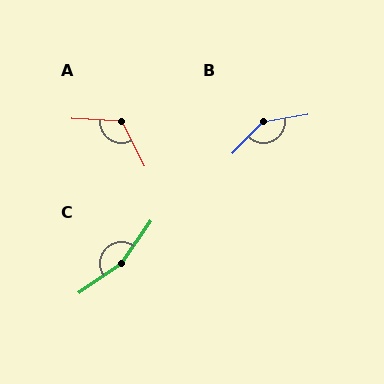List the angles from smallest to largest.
A (120°), B (143°), C (159°).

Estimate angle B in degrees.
Approximately 143 degrees.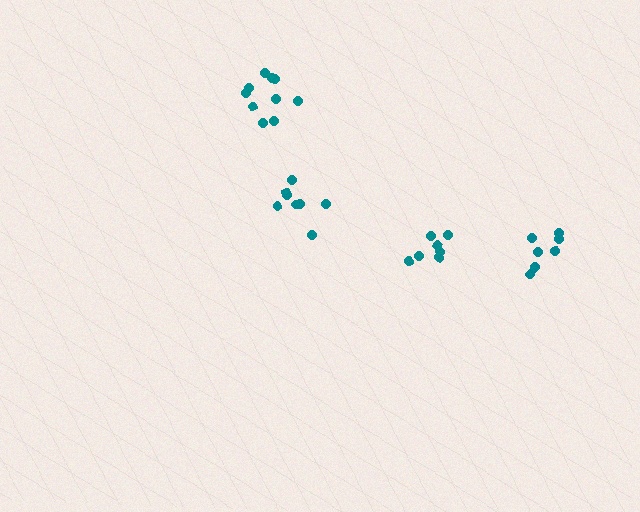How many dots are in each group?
Group 1: 8 dots, Group 2: 7 dots, Group 3: 10 dots, Group 4: 7 dots (32 total).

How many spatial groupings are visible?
There are 4 spatial groupings.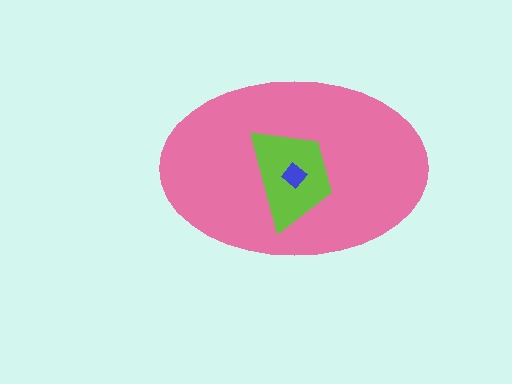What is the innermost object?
The blue diamond.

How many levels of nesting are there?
3.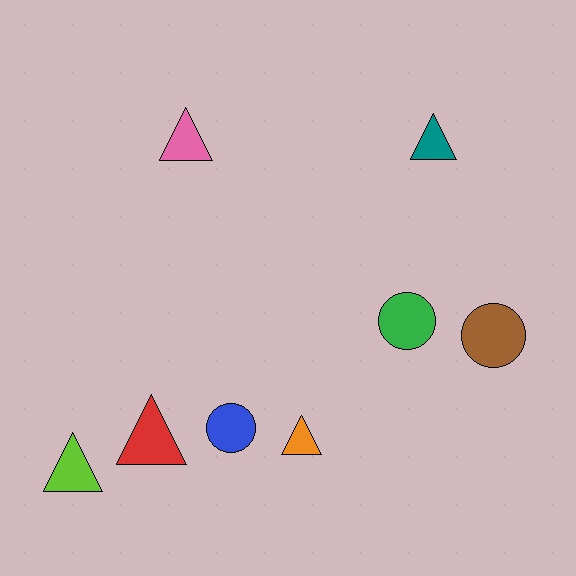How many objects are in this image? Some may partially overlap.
There are 8 objects.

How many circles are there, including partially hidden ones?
There are 3 circles.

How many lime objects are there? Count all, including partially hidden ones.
There is 1 lime object.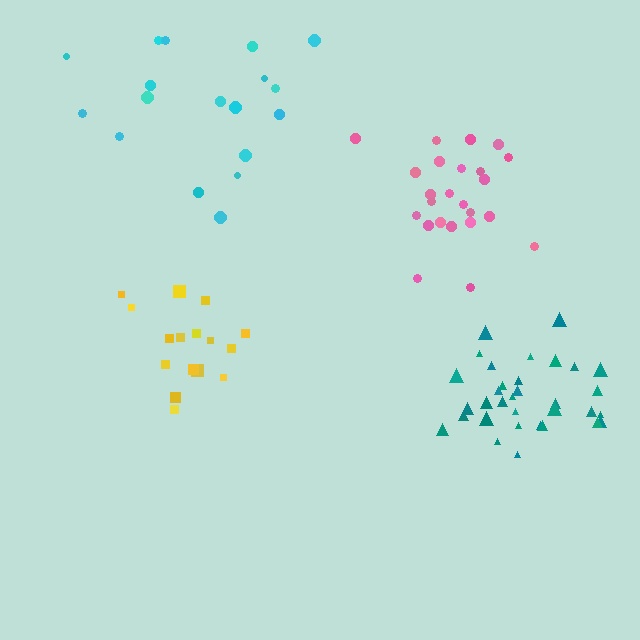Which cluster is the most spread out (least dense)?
Cyan.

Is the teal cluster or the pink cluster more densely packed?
Teal.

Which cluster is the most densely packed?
Teal.